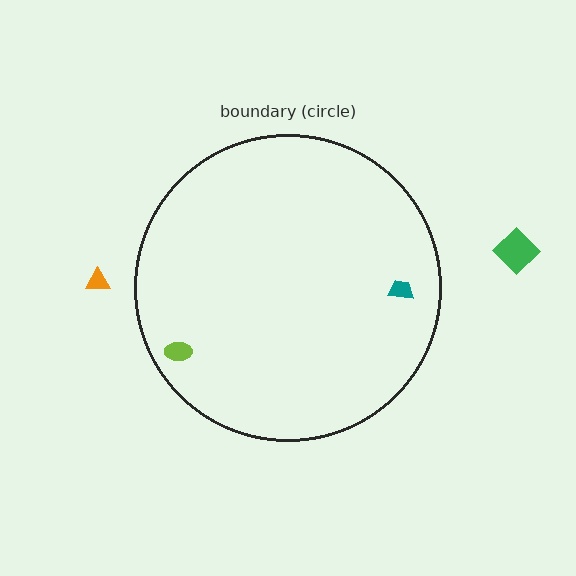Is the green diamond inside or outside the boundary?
Outside.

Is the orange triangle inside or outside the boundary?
Outside.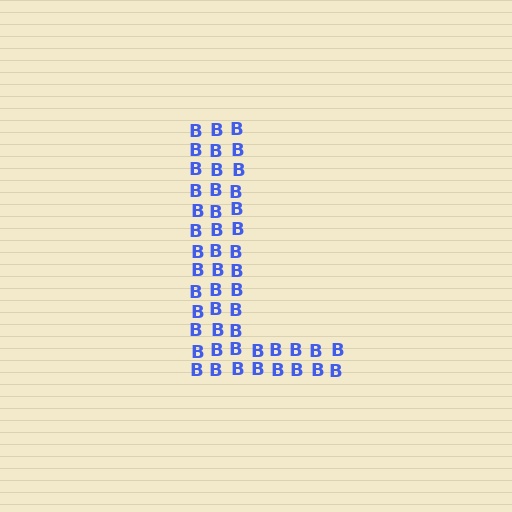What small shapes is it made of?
It is made of small letter B's.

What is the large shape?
The large shape is the letter L.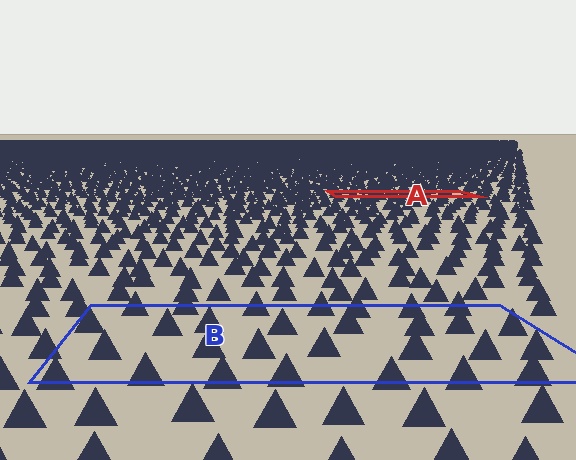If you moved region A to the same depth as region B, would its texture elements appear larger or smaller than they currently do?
They would appear larger. At a closer depth, the same texture elements are projected at a bigger on-screen size.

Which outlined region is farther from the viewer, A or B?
Region A is farther from the viewer — the texture elements inside it appear smaller and more densely packed.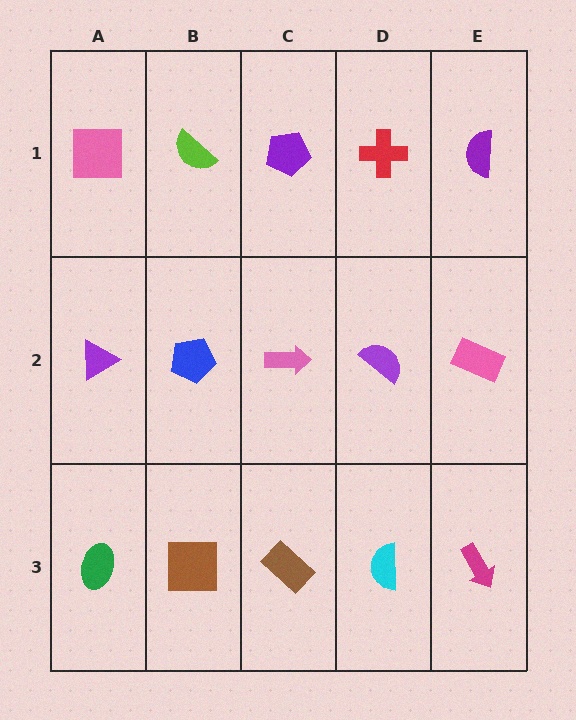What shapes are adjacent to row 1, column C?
A pink arrow (row 2, column C), a lime semicircle (row 1, column B), a red cross (row 1, column D).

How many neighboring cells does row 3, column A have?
2.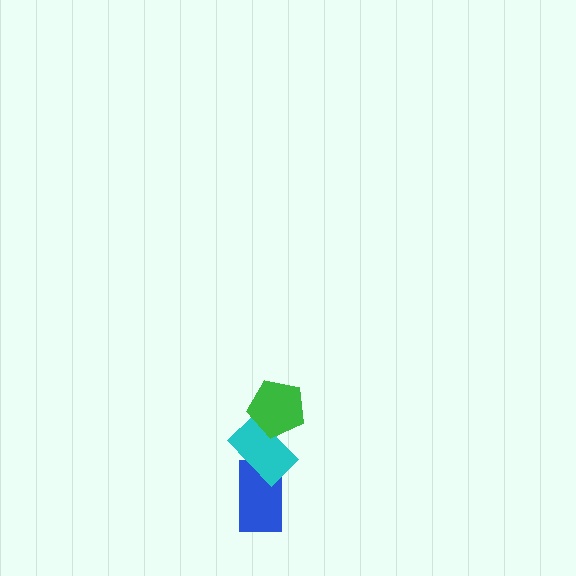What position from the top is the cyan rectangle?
The cyan rectangle is 2nd from the top.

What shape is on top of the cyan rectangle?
The green pentagon is on top of the cyan rectangle.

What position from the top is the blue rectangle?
The blue rectangle is 3rd from the top.